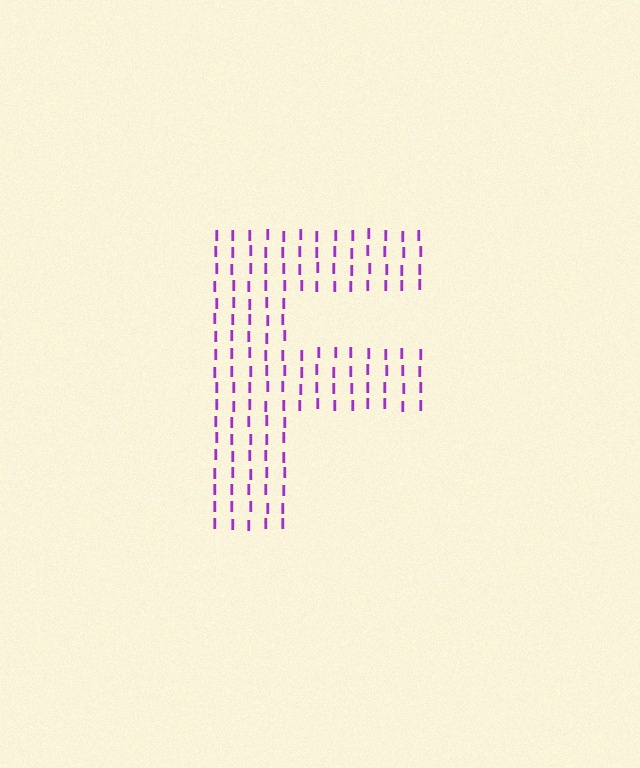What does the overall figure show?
The overall figure shows the letter F.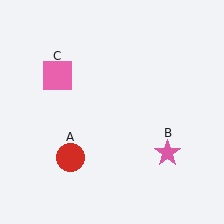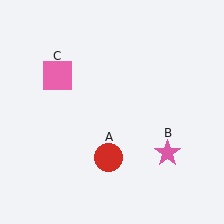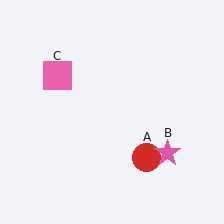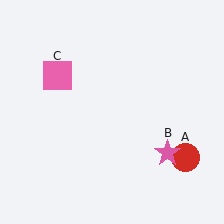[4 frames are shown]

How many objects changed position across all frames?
1 object changed position: red circle (object A).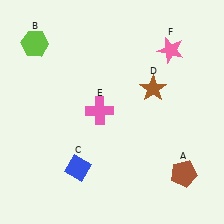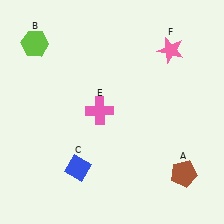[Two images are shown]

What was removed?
The brown star (D) was removed in Image 2.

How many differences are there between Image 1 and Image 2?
There is 1 difference between the two images.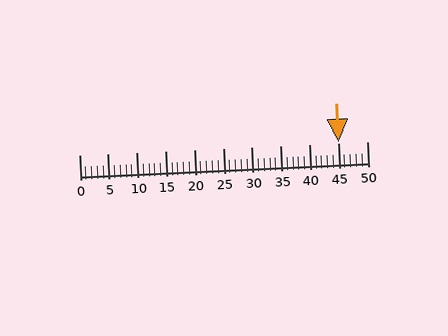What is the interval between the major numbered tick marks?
The major tick marks are spaced 5 units apart.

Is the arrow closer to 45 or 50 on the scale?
The arrow is closer to 45.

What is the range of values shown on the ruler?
The ruler shows values from 0 to 50.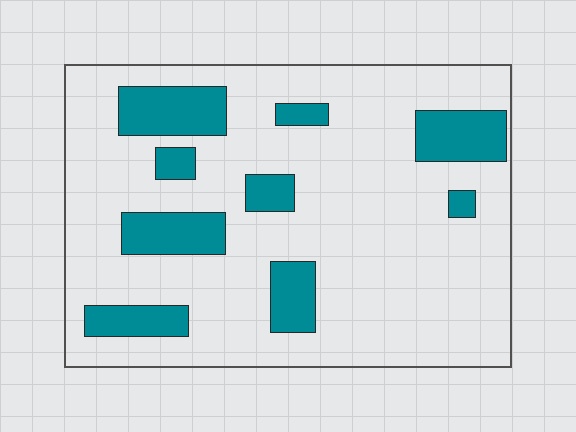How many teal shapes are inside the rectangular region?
9.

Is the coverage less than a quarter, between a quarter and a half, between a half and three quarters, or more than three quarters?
Less than a quarter.